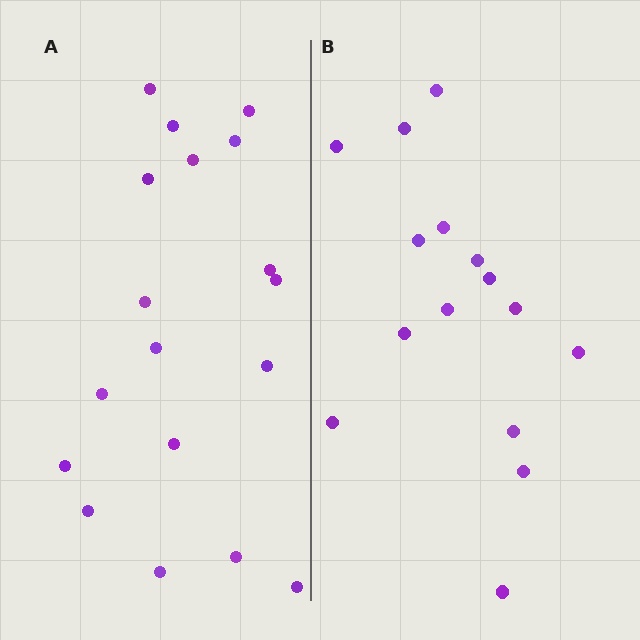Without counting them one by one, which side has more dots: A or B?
Region A (the left region) has more dots.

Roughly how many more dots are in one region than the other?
Region A has just a few more — roughly 2 or 3 more dots than region B.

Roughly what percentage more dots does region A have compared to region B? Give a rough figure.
About 20% more.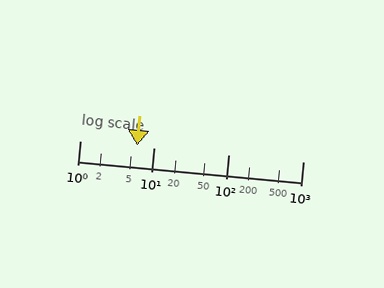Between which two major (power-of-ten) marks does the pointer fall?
The pointer is between 1 and 10.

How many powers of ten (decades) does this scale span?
The scale spans 3 decades, from 1 to 1000.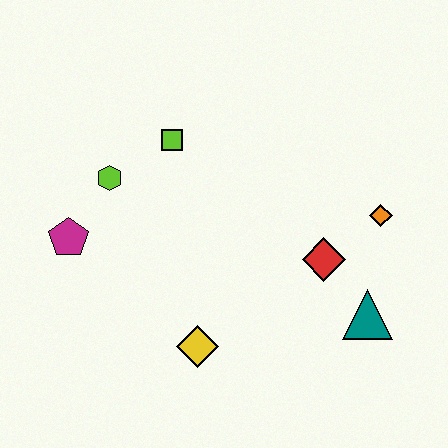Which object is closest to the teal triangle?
The red diamond is closest to the teal triangle.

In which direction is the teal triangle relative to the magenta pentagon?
The teal triangle is to the right of the magenta pentagon.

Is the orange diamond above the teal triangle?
Yes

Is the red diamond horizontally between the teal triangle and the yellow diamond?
Yes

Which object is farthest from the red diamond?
The magenta pentagon is farthest from the red diamond.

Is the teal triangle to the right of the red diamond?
Yes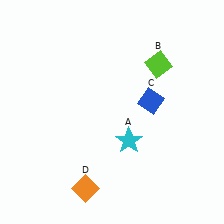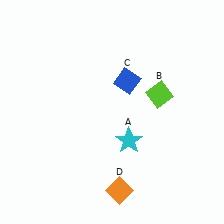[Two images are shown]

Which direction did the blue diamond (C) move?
The blue diamond (C) moved left.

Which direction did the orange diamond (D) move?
The orange diamond (D) moved right.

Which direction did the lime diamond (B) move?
The lime diamond (B) moved down.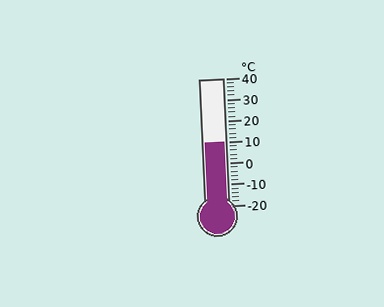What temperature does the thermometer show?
The thermometer shows approximately 10°C.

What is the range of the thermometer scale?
The thermometer scale ranges from -20°C to 40°C.